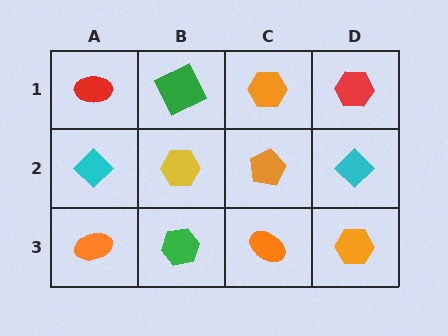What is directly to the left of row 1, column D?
An orange hexagon.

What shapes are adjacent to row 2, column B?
A green square (row 1, column B), a green hexagon (row 3, column B), a cyan diamond (row 2, column A), an orange pentagon (row 2, column C).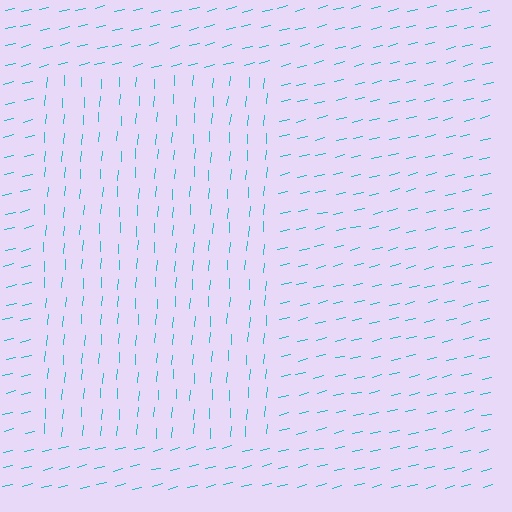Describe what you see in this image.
The image is filled with small cyan line segments. A rectangle region in the image has lines oriented differently from the surrounding lines, creating a visible texture boundary.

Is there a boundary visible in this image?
Yes, there is a texture boundary formed by a change in line orientation.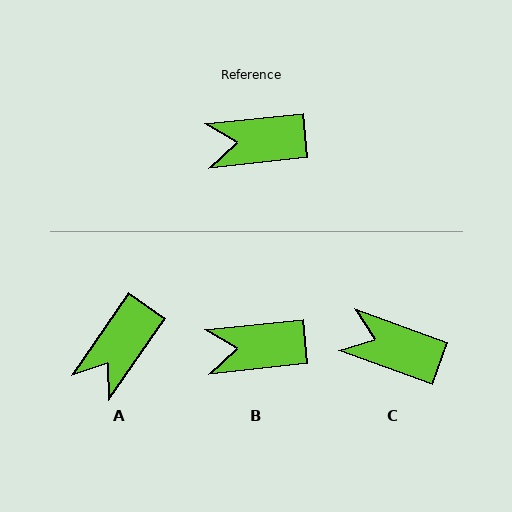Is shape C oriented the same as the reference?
No, it is off by about 26 degrees.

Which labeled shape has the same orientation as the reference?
B.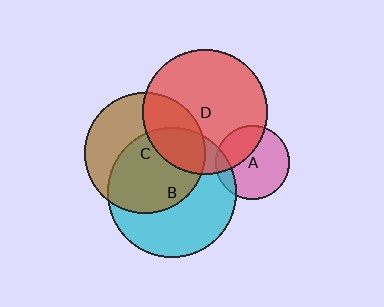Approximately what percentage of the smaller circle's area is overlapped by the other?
Approximately 30%.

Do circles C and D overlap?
Yes.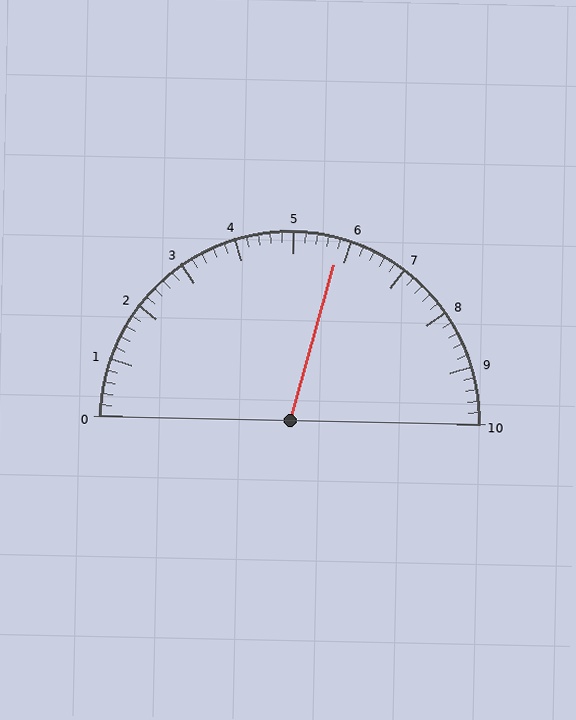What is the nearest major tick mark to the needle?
The nearest major tick mark is 6.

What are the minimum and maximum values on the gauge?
The gauge ranges from 0 to 10.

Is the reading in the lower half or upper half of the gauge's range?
The reading is in the upper half of the range (0 to 10).